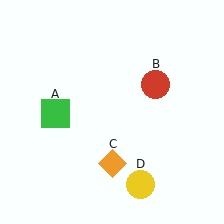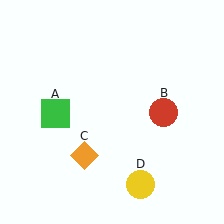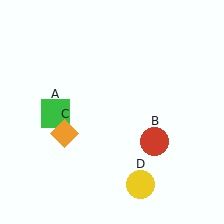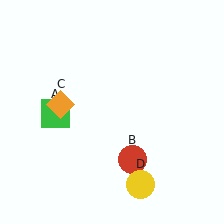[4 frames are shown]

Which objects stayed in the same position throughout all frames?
Green square (object A) and yellow circle (object D) remained stationary.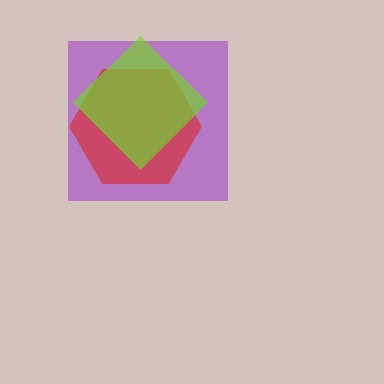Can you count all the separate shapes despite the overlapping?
Yes, there are 3 separate shapes.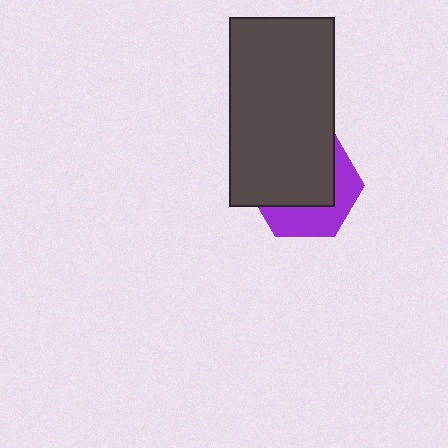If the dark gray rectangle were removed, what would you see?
You would see the complete purple hexagon.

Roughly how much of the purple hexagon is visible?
A small part of it is visible (roughly 38%).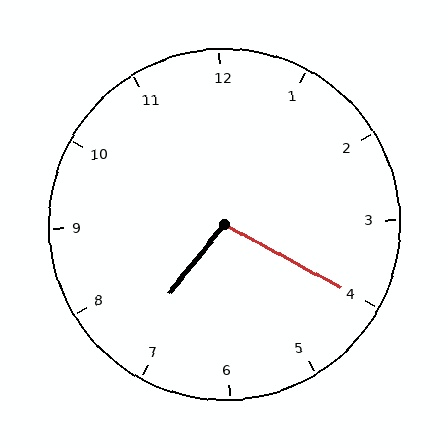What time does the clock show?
7:20.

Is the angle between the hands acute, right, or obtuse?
It is obtuse.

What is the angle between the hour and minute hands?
Approximately 100 degrees.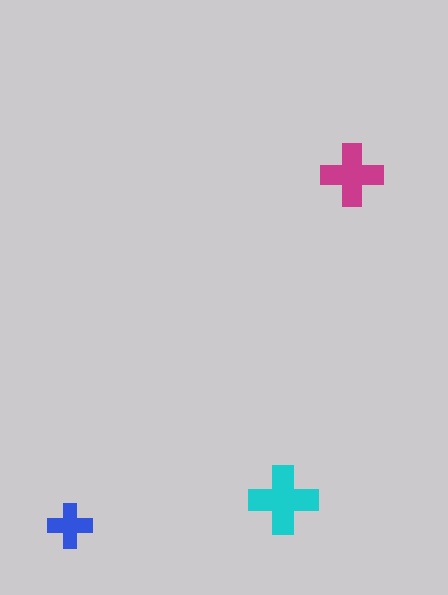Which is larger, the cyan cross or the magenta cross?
The cyan one.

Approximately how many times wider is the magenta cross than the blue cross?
About 1.5 times wider.